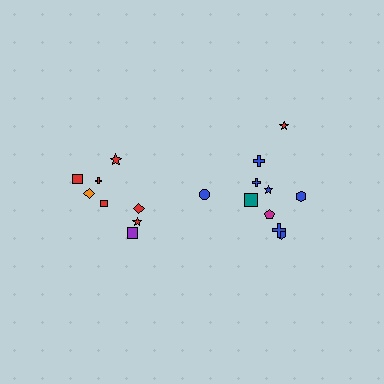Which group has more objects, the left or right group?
The right group.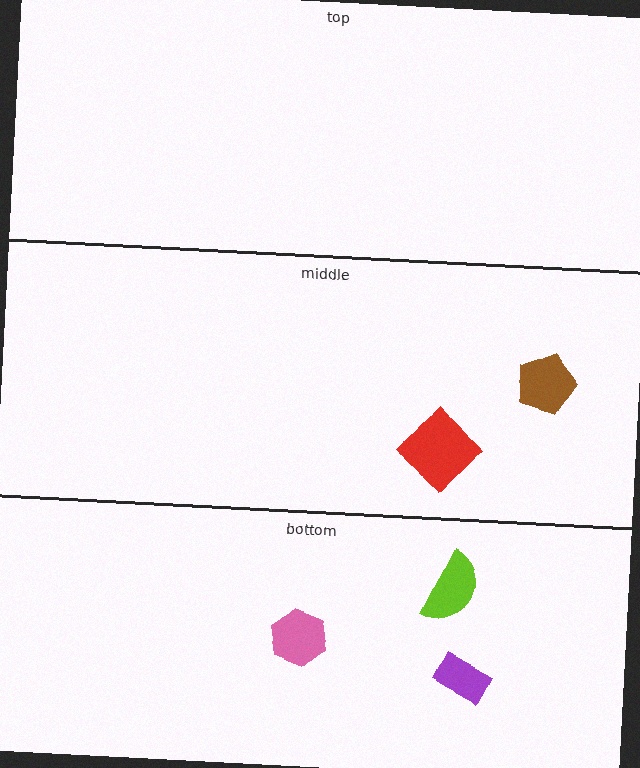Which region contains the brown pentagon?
The middle region.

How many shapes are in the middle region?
2.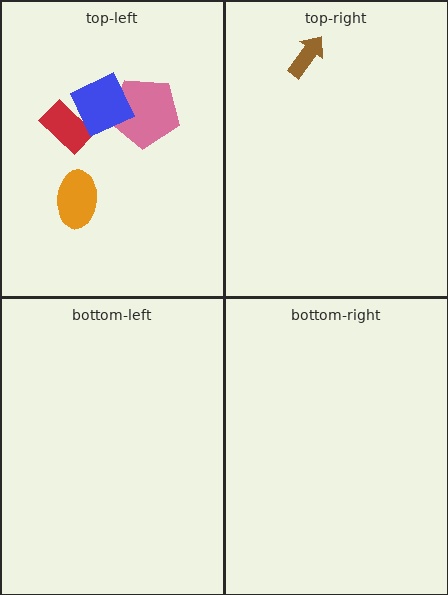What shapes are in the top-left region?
The red rectangle, the orange ellipse, the pink pentagon, the blue square.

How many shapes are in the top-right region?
1.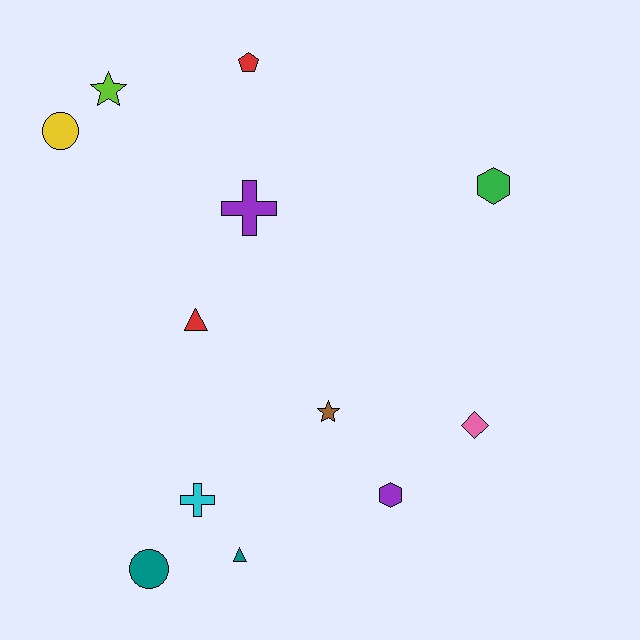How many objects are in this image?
There are 12 objects.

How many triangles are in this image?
There are 2 triangles.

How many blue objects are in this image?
There are no blue objects.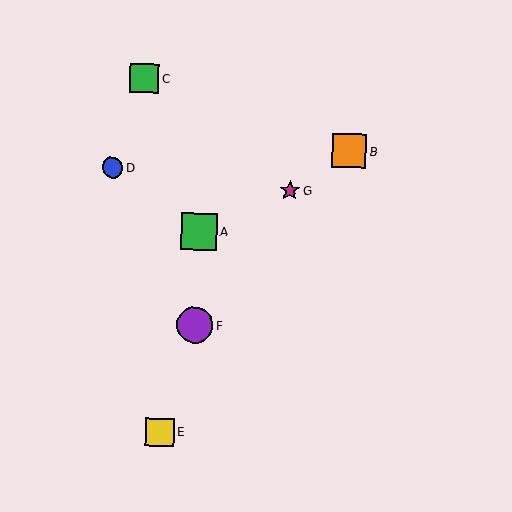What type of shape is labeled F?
Shape F is a purple circle.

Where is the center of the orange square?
The center of the orange square is at (349, 151).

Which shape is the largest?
The green square (labeled A) is the largest.